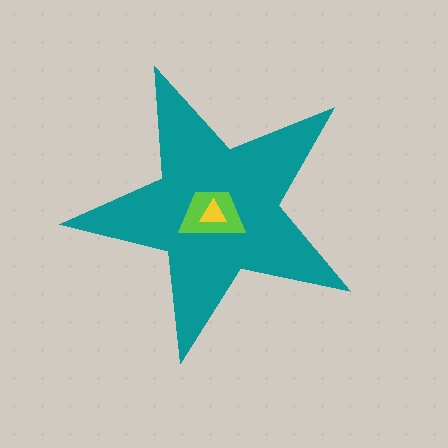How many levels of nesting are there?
3.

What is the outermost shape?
The teal star.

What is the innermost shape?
The yellow triangle.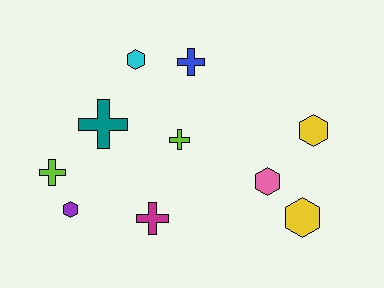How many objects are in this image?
There are 10 objects.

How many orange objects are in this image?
There are no orange objects.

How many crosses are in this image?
There are 5 crosses.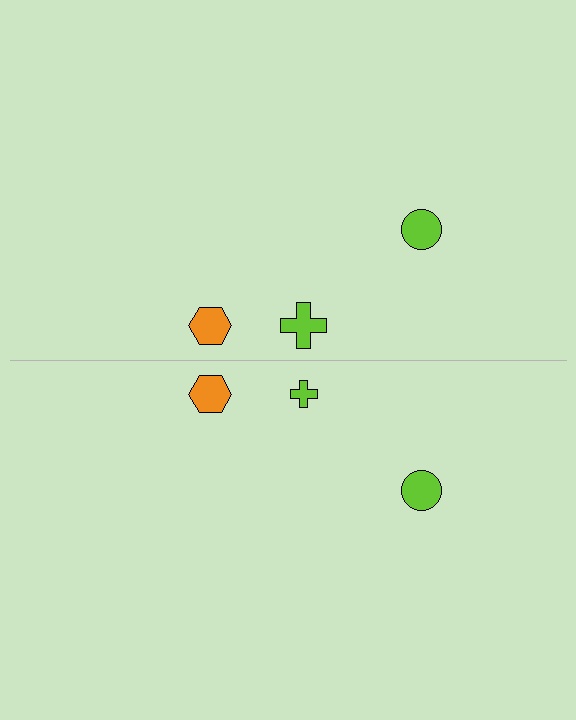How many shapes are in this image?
There are 6 shapes in this image.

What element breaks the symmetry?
The lime cross on the bottom side has a different size than its mirror counterpart.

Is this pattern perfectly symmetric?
No, the pattern is not perfectly symmetric. The lime cross on the bottom side has a different size than its mirror counterpart.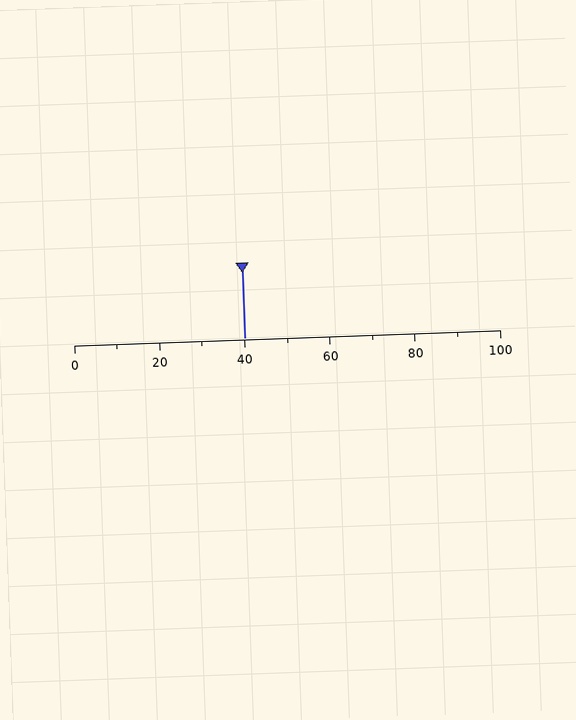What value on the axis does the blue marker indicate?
The marker indicates approximately 40.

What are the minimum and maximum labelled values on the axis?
The axis runs from 0 to 100.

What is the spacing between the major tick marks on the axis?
The major ticks are spaced 20 apart.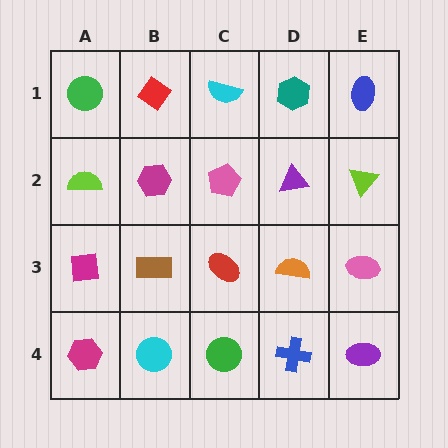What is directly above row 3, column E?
A lime triangle.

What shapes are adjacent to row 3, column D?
A purple triangle (row 2, column D), a blue cross (row 4, column D), a red ellipse (row 3, column C), a pink ellipse (row 3, column E).